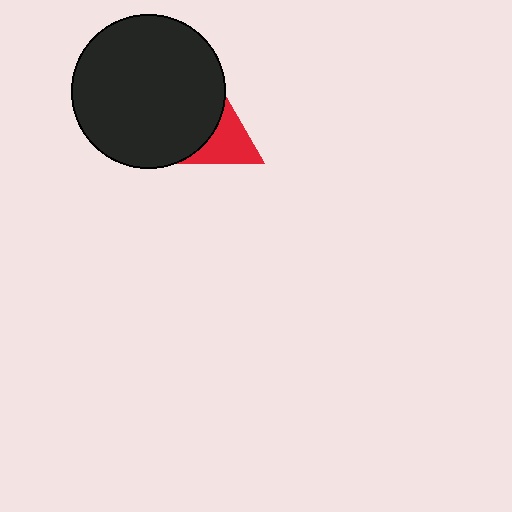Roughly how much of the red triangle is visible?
A small part of it is visible (roughly 35%).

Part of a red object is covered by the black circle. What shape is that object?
It is a triangle.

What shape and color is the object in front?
The object in front is a black circle.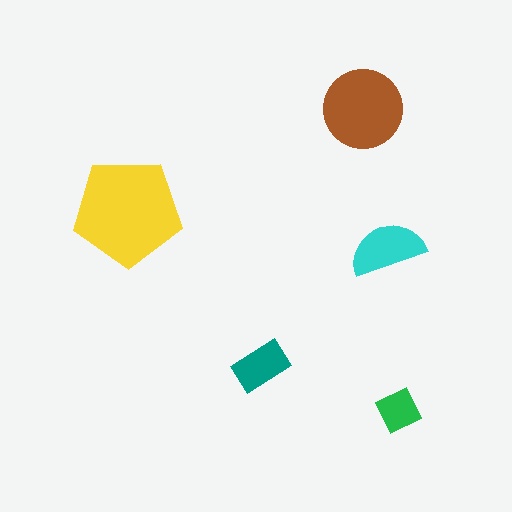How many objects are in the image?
There are 5 objects in the image.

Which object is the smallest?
The green diamond.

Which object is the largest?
The yellow pentagon.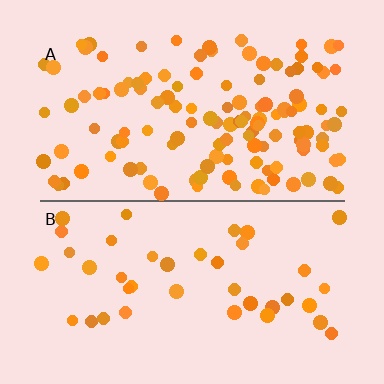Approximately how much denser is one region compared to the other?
Approximately 3.1× — region A over region B.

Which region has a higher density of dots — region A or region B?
A (the top).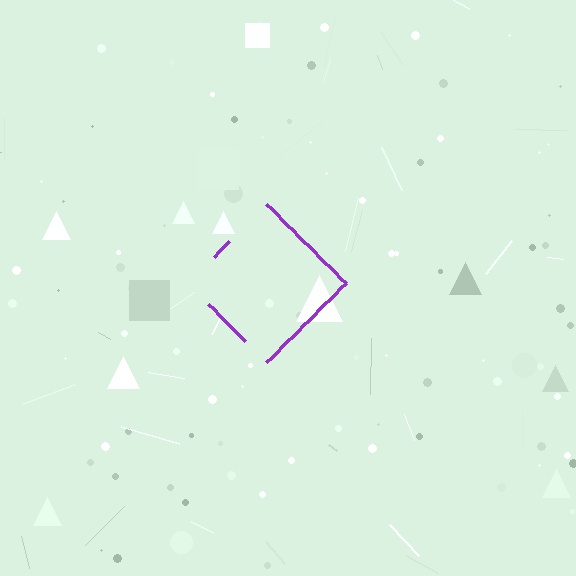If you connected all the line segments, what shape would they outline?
They would outline a diamond.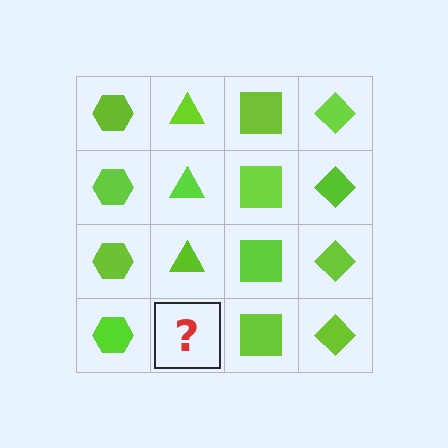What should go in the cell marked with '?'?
The missing cell should contain a lime triangle.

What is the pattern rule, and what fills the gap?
The rule is that each column has a consistent shape. The gap should be filled with a lime triangle.